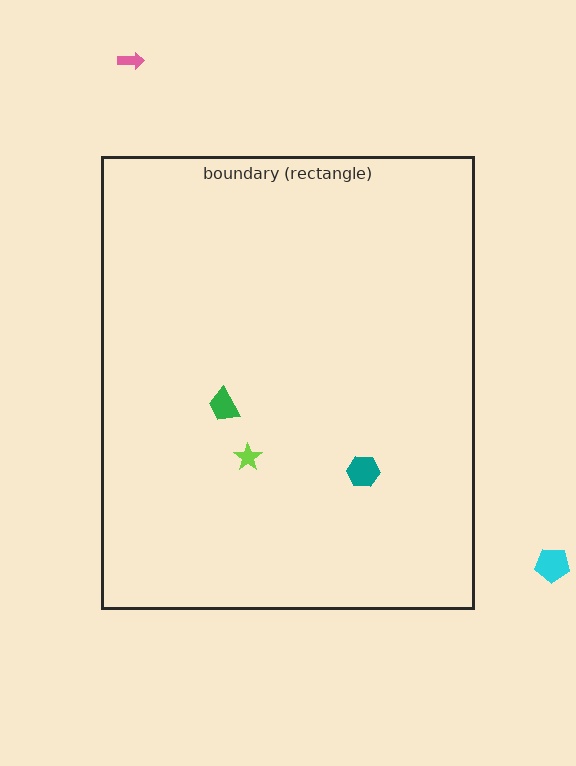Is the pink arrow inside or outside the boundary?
Outside.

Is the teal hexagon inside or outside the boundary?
Inside.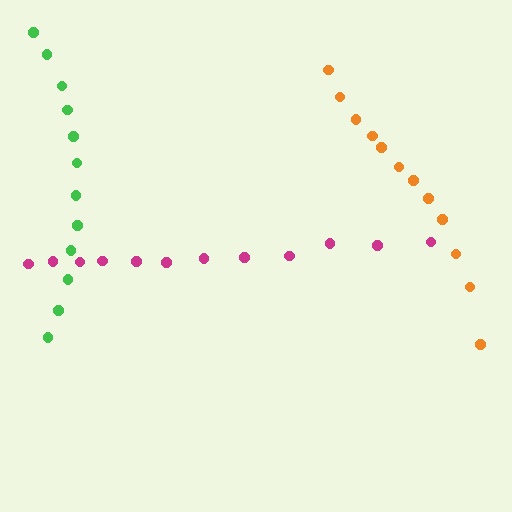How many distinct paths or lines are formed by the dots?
There are 3 distinct paths.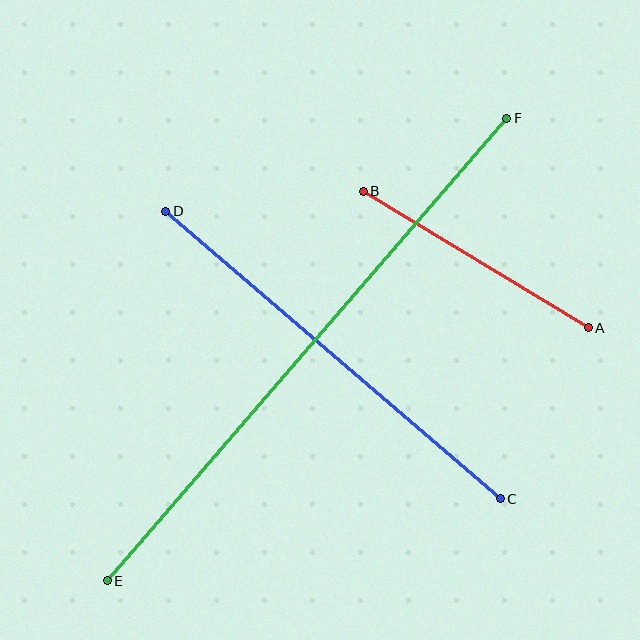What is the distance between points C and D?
The distance is approximately 441 pixels.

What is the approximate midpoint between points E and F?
The midpoint is at approximately (307, 349) pixels.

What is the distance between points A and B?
The distance is approximately 263 pixels.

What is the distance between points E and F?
The distance is approximately 611 pixels.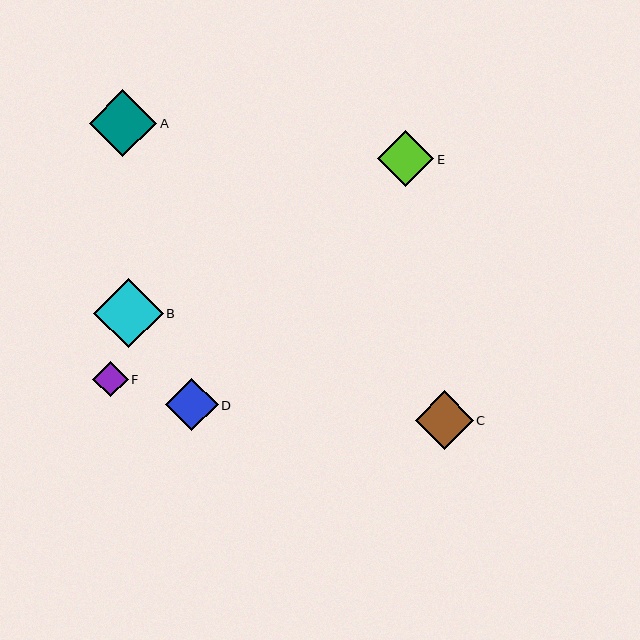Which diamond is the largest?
Diamond B is the largest with a size of approximately 70 pixels.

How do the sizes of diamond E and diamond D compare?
Diamond E and diamond D are approximately the same size.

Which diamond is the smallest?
Diamond F is the smallest with a size of approximately 36 pixels.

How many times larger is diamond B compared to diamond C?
Diamond B is approximately 1.2 times the size of diamond C.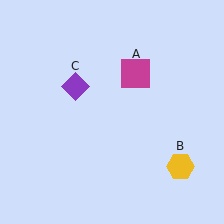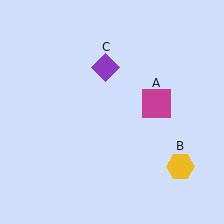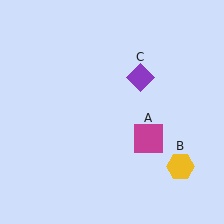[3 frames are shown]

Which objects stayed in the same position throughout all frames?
Yellow hexagon (object B) remained stationary.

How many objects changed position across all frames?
2 objects changed position: magenta square (object A), purple diamond (object C).